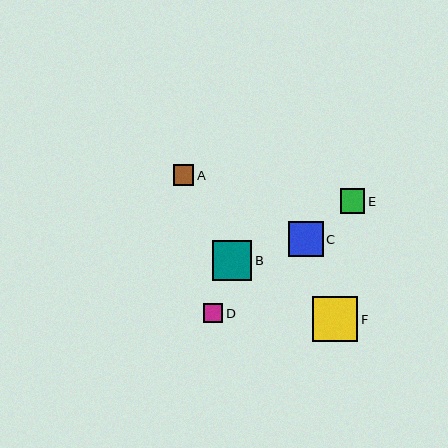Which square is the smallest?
Square D is the smallest with a size of approximately 19 pixels.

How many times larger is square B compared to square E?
Square B is approximately 1.6 times the size of square E.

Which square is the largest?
Square F is the largest with a size of approximately 45 pixels.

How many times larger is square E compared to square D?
Square E is approximately 1.3 times the size of square D.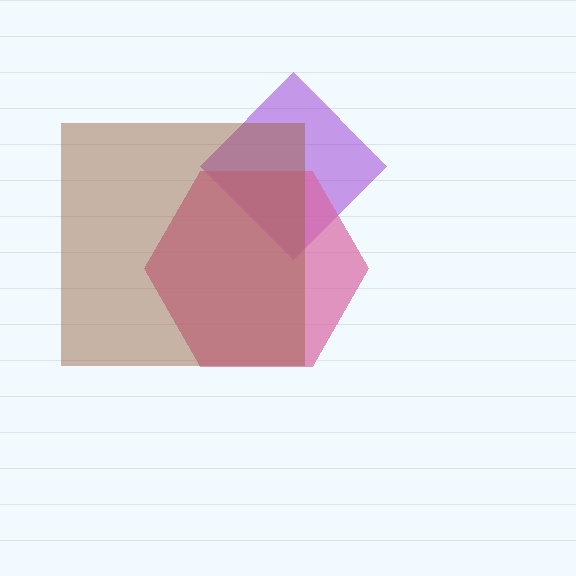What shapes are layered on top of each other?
The layered shapes are: a purple diamond, a pink hexagon, a brown square.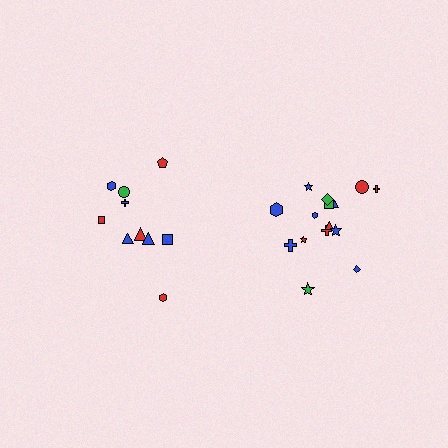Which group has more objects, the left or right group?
The right group.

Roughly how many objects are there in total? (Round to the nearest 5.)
Roughly 25 objects in total.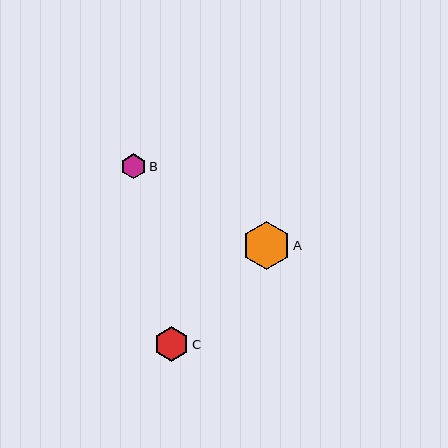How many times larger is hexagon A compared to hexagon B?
Hexagon A is approximately 1.9 times the size of hexagon B.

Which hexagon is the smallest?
Hexagon B is the smallest with a size of approximately 25 pixels.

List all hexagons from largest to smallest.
From largest to smallest: A, C, B.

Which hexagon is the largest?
Hexagon A is the largest with a size of approximately 48 pixels.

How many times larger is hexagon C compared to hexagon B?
Hexagon C is approximately 1.4 times the size of hexagon B.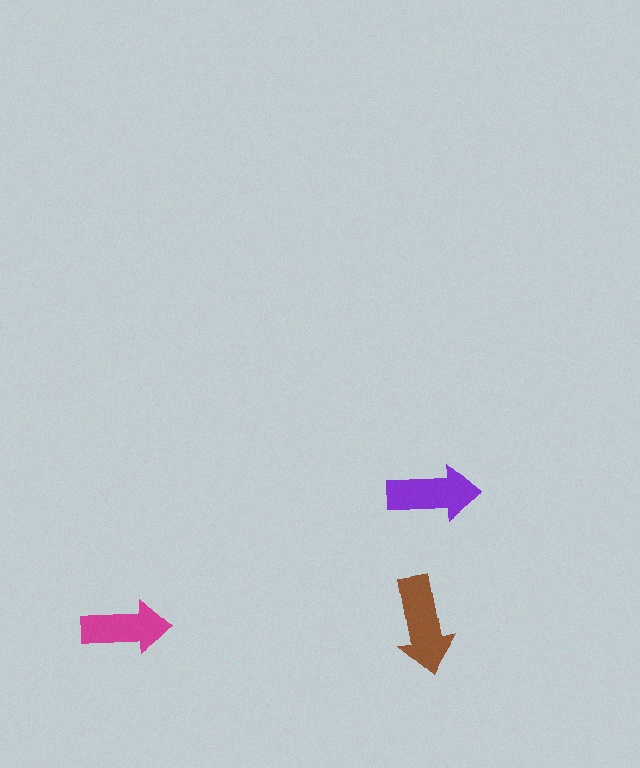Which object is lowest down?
The brown arrow is bottommost.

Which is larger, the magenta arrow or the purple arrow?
The purple one.